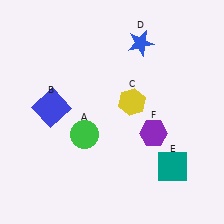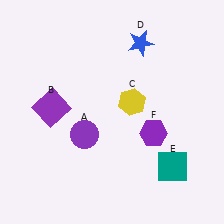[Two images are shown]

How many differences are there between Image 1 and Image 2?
There are 2 differences between the two images.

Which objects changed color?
A changed from green to purple. B changed from blue to purple.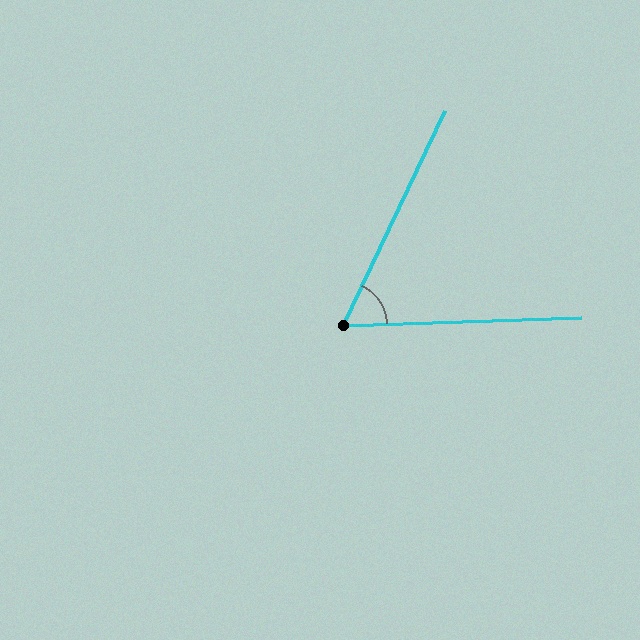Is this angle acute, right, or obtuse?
It is acute.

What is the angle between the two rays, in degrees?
Approximately 63 degrees.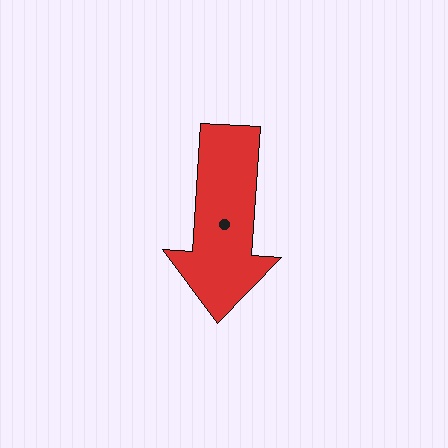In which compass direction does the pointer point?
South.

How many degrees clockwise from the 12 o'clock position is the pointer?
Approximately 184 degrees.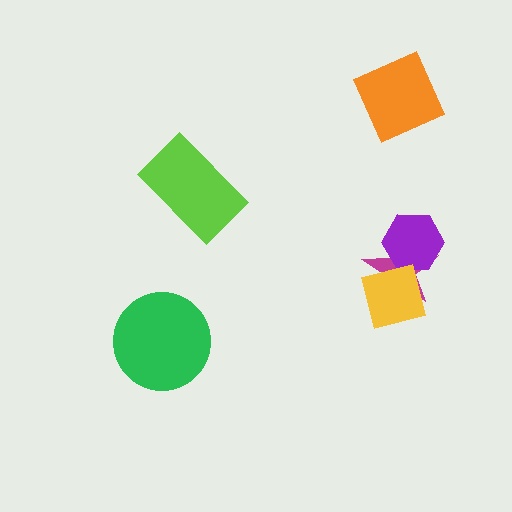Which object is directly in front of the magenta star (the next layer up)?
The purple hexagon is directly in front of the magenta star.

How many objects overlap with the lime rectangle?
0 objects overlap with the lime rectangle.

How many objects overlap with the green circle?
0 objects overlap with the green circle.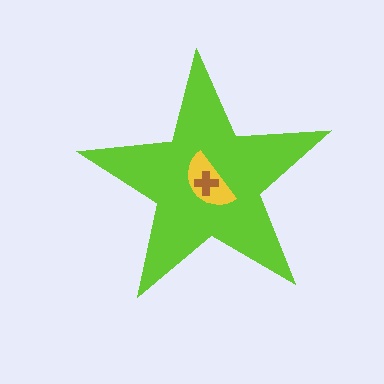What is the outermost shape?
The lime star.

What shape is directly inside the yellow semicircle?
The brown cross.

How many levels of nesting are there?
3.